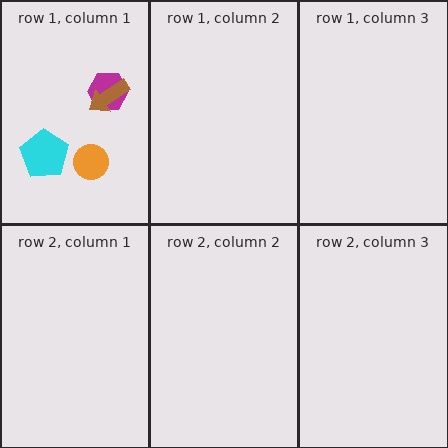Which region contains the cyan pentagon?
The row 1, column 1 region.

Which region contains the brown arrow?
The row 1, column 1 region.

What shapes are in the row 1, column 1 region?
The magenta hexagon, the cyan pentagon, the orange circle, the brown arrow.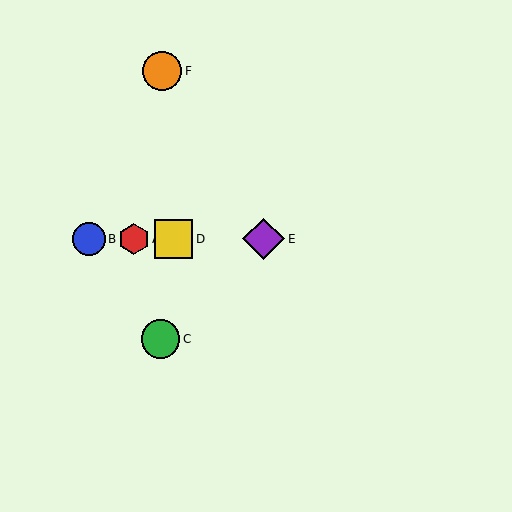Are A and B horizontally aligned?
Yes, both are at y≈239.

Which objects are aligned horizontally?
Objects A, B, D, E are aligned horizontally.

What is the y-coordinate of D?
Object D is at y≈239.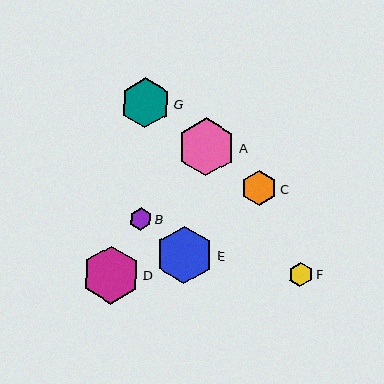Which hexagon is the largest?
Hexagon A is the largest with a size of approximately 58 pixels.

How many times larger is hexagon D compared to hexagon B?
Hexagon D is approximately 2.6 times the size of hexagon B.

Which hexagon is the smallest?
Hexagon B is the smallest with a size of approximately 23 pixels.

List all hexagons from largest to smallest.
From largest to smallest: A, E, D, G, C, F, B.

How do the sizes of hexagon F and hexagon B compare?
Hexagon F and hexagon B are approximately the same size.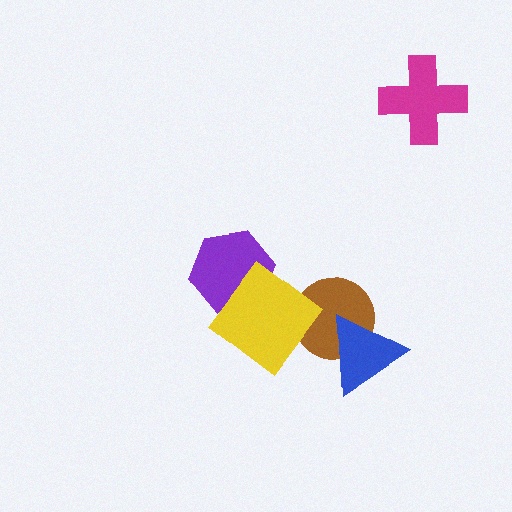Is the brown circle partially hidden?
Yes, it is partially covered by another shape.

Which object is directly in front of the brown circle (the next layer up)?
The yellow diamond is directly in front of the brown circle.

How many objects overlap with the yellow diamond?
2 objects overlap with the yellow diamond.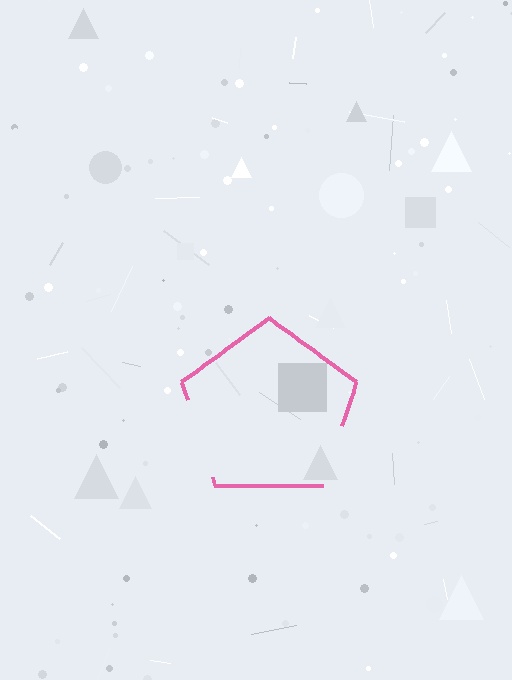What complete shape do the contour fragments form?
The contour fragments form a pentagon.